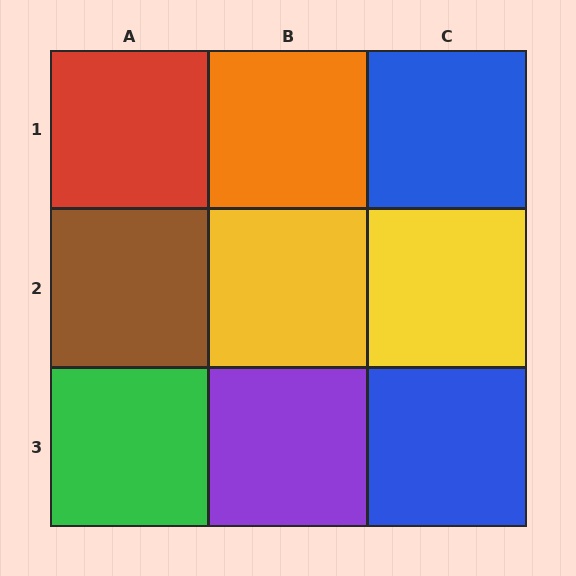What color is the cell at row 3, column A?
Green.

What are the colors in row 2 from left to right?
Brown, yellow, yellow.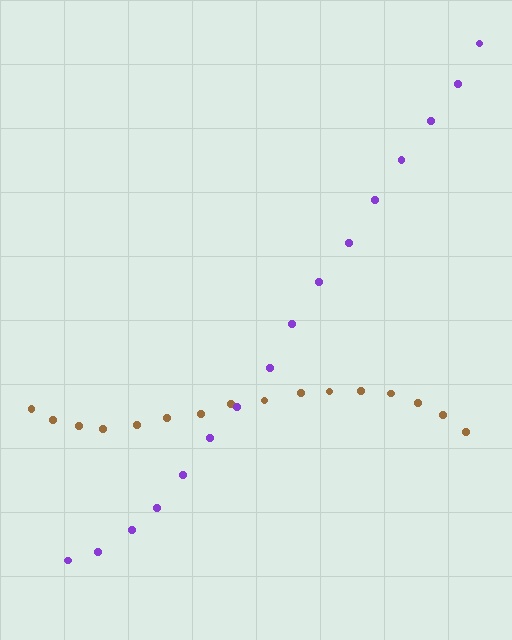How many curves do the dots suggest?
There are 2 distinct paths.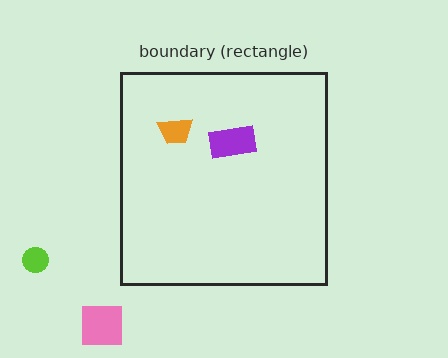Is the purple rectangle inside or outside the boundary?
Inside.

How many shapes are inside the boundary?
2 inside, 2 outside.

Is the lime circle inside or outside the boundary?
Outside.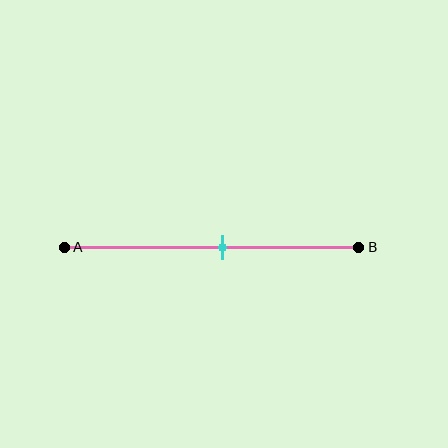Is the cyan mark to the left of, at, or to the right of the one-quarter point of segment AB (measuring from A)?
The cyan mark is to the right of the one-quarter point of segment AB.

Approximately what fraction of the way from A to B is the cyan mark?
The cyan mark is approximately 55% of the way from A to B.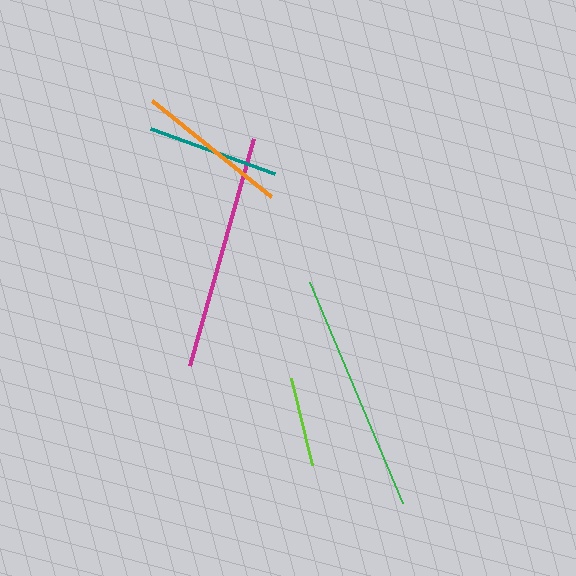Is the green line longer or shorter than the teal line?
The green line is longer than the teal line.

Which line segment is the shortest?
The lime line is the shortest at approximately 89 pixels.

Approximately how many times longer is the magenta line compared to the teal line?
The magenta line is approximately 1.8 times the length of the teal line.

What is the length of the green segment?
The green segment is approximately 240 pixels long.